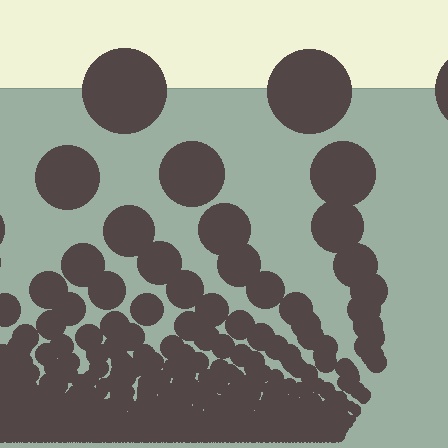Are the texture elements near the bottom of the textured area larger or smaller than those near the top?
Smaller. The gradient is inverted — elements near the bottom are smaller and denser.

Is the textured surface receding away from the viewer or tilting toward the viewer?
The surface appears to tilt toward the viewer. Texture elements get larger and sparser toward the top.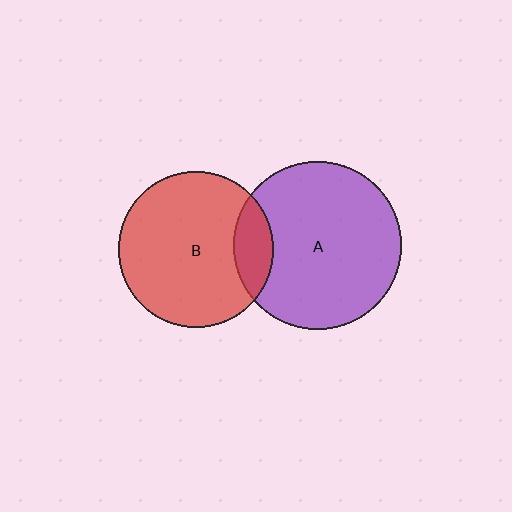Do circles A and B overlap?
Yes.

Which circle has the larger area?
Circle A (purple).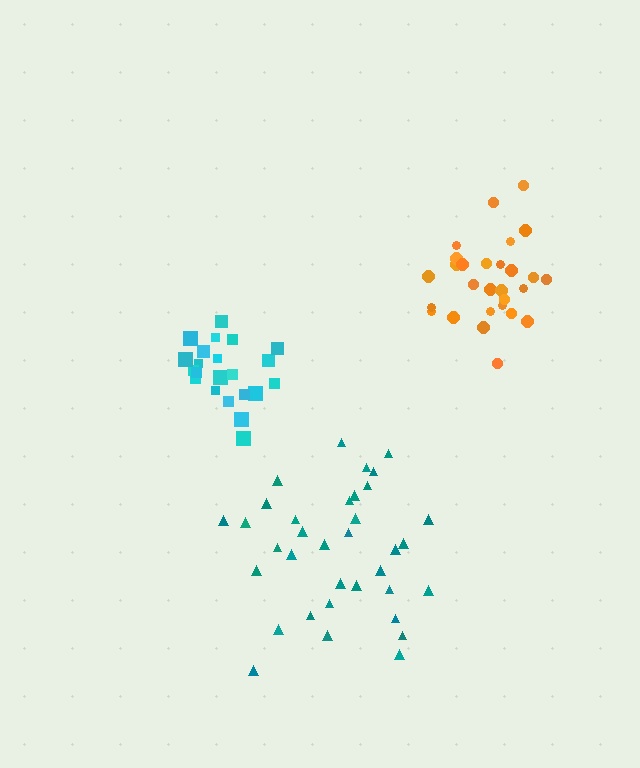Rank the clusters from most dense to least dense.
orange, cyan, teal.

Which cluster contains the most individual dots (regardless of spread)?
Teal (35).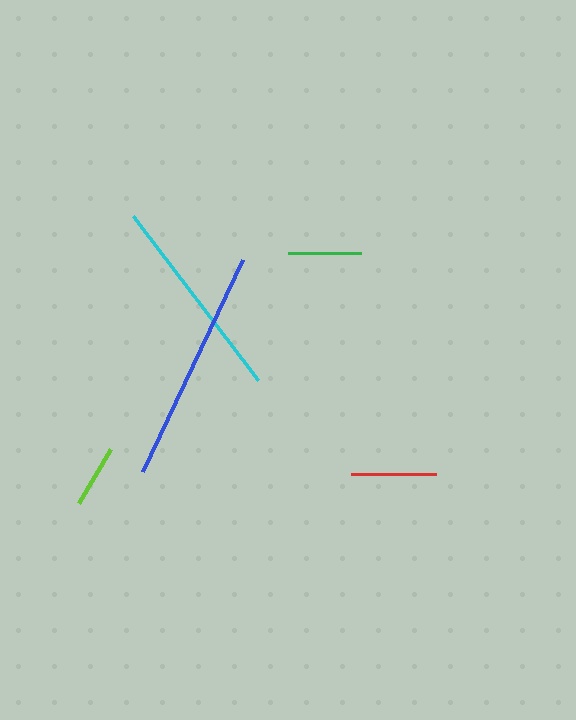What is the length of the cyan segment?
The cyan segment is approximately 206 pixels long.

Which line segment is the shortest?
The lime line is the shortest at approximately 64 pixels.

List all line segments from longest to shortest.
From longest to shortest: blue, cyan, red, green, lime.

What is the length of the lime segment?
The lime segment is approximately 64 pixels long.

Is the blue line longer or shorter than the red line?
The blue line is longer than the red line.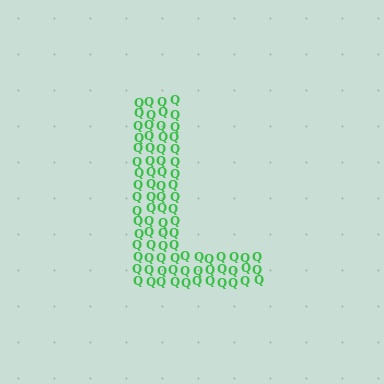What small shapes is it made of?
It is made of small letter Q's.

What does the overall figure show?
The overall figure shows the letter L.